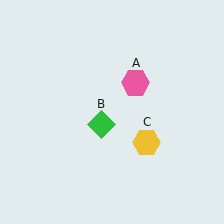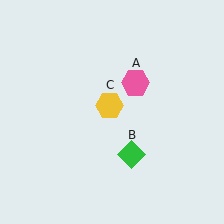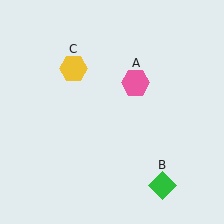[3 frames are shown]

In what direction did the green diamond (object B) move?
The green diamond (object B) moved down and to the right.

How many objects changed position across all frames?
2 objects changed position: green diamond (object B), yellow hexagon (object C).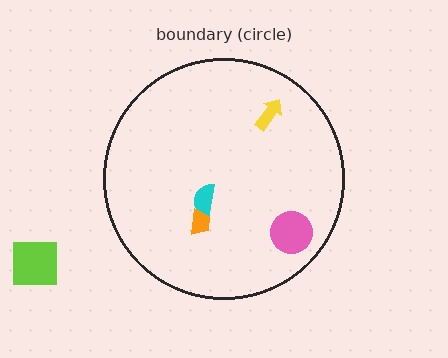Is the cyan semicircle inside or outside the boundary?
Inside.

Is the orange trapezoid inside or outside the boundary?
Inside.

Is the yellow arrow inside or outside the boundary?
Inside.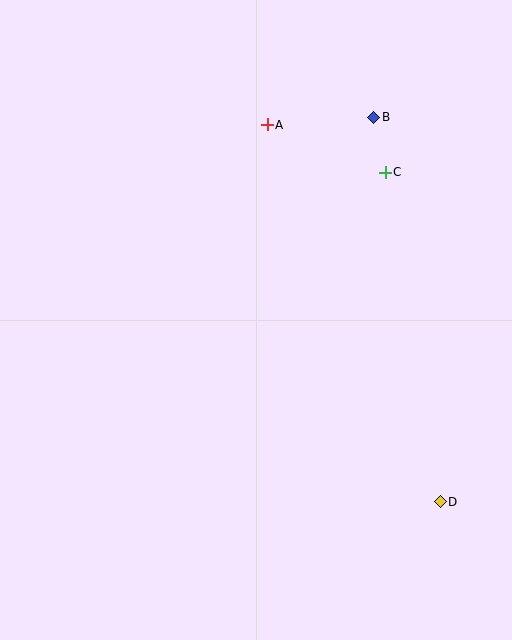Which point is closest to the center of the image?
Point A at (267, 125) is closest to the center.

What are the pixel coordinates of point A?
Point A is at (267, 125).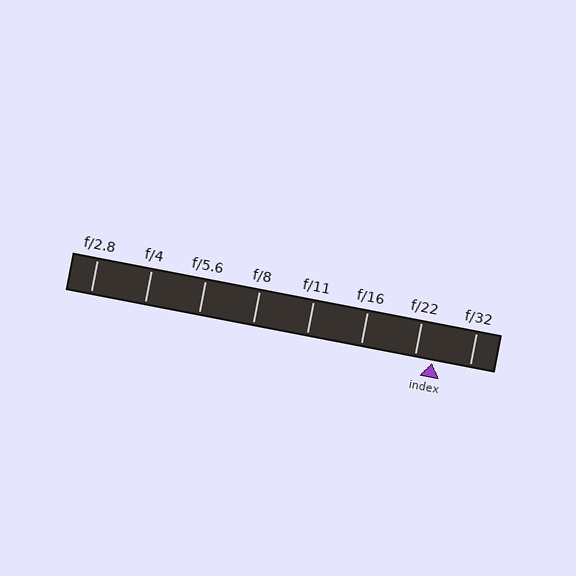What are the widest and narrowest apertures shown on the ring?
The widest aperture shown is f/2.8 and the narrowest is f/32.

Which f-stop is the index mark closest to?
The index mark is closest to f/22.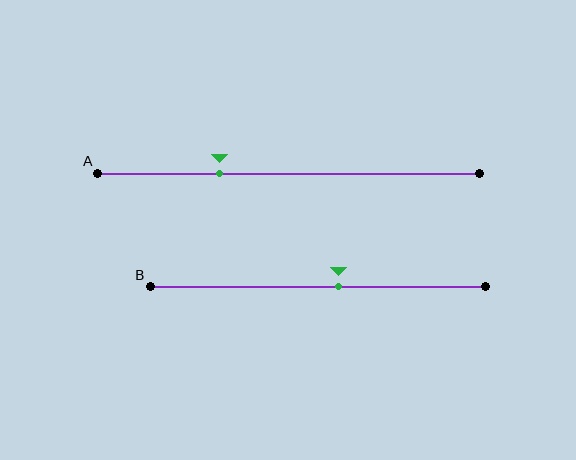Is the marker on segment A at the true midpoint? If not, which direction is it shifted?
No, the marker on segment A is shifted to the left by about 18% of the segment length.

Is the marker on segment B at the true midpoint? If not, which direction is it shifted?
No, the marker on segment B is shifted to the right by about 6% of the segment length.